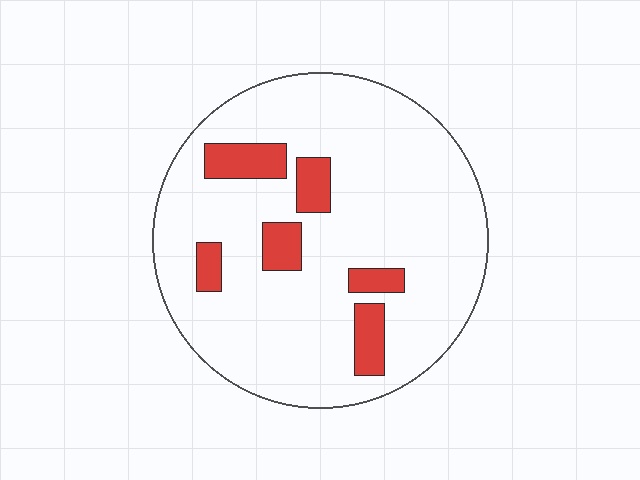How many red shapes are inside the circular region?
6.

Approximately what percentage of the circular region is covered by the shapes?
Approximately 15%.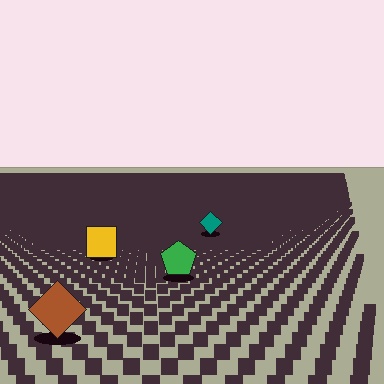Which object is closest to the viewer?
The brown diamond is closest. The texture marks near it are larger and more spread out.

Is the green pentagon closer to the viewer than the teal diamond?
Yes. The green pentagon is closer — you can tell from the texture gradient: the ground texture is coarser near it.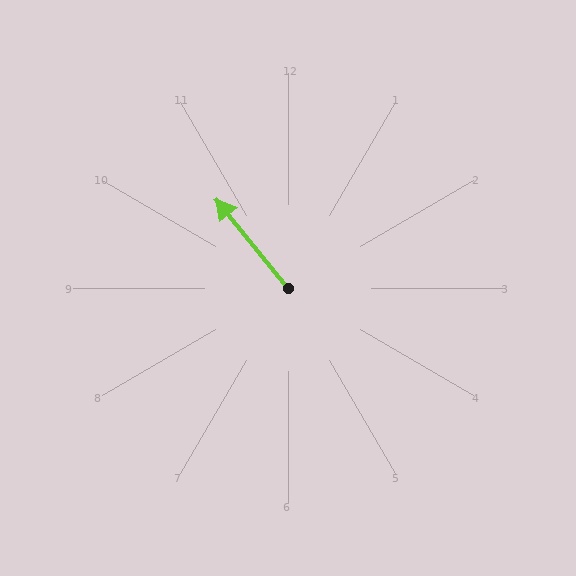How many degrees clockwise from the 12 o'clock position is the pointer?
Approximately 321 degrees.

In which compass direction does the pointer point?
Northwest.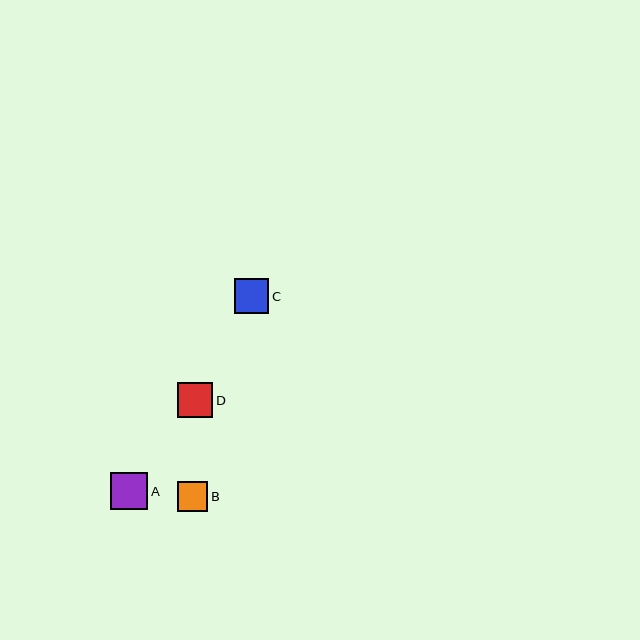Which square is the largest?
Square A is the largest with a size of approximately 37 pixels.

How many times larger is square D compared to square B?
Square D is approximately 1.2 times the size of square B.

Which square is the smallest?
Square B is the smallest with a size of approximately 30 pixels.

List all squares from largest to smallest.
From largest to smallest: A, D, C, B.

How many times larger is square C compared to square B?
Square C is approximately 1.1 times the size of square B.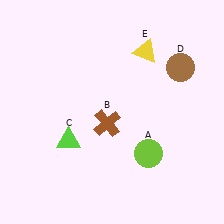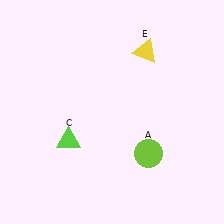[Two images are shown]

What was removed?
The brown cross (B), the brown circle (D) were removed in Image 2.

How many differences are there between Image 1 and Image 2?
There are 2 differences between the two images.